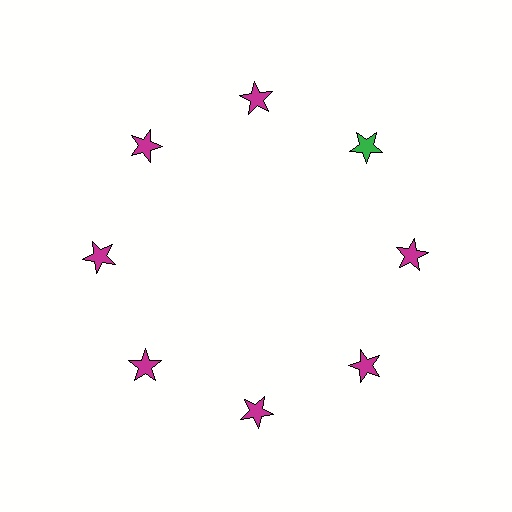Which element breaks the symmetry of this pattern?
The green star at roughly the 2 o'clock position breaks the symmetry. All other shapes are magenta stars.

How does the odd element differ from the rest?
It has a different color: green instead of magenta.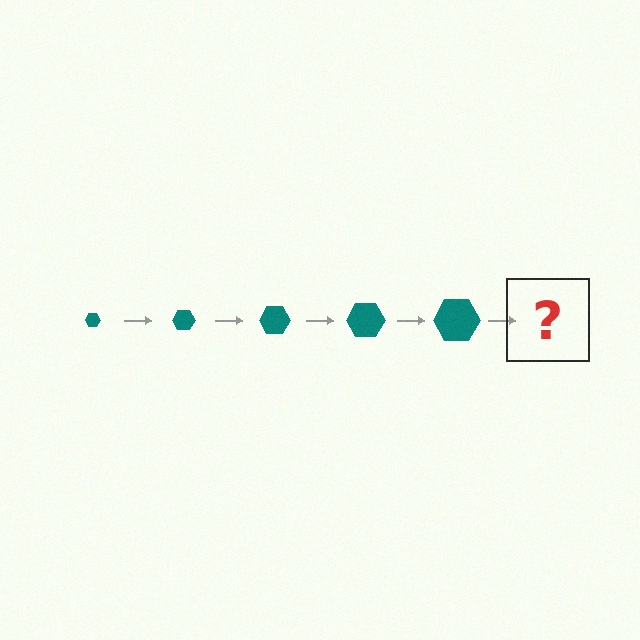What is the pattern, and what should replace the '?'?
The pattern is that the hexagon gets progressively larger each step. The '?' should be a teal hexagon, larger than the previous one.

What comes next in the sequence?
The next element should be a teal hexagon, larger than the previous one.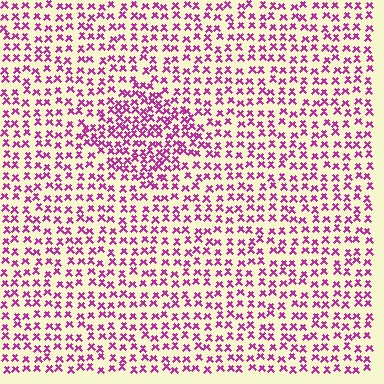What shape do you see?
I see a diamond.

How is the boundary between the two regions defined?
The boundary is defined by a change in element density (approximately 1.7x ratio). All elements are the same color, size, and shape.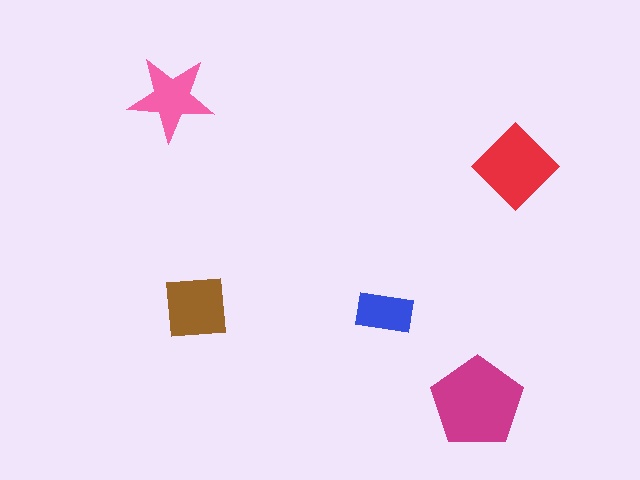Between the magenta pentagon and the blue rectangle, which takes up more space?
The magenta pentagon.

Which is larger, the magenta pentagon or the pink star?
The magenta pentagon.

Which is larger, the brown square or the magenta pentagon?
The magenta pentagon.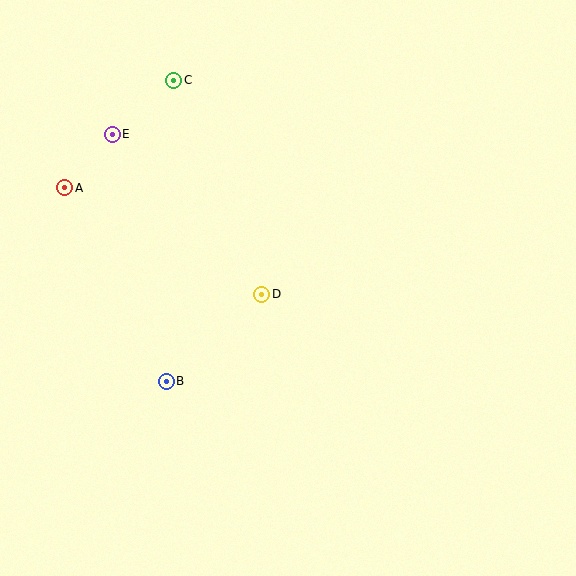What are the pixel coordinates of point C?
Point C is at (174, 80).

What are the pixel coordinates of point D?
Point D is at (262, 294).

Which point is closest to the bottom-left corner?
Point B is closest to the bottom-left corner.